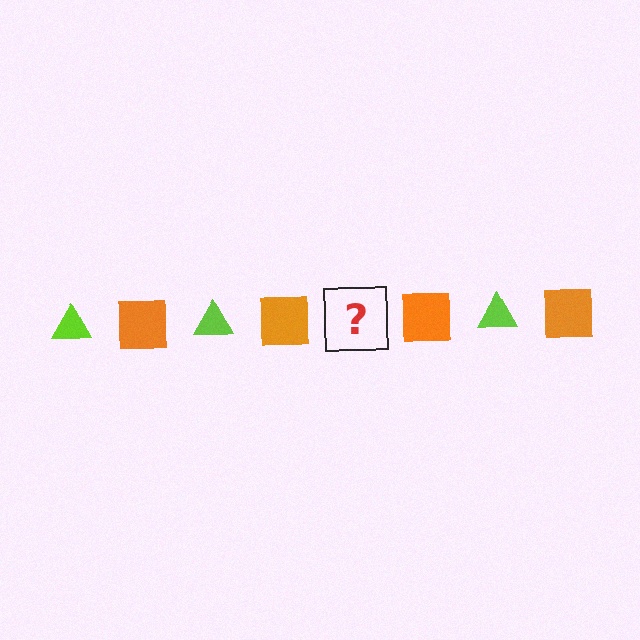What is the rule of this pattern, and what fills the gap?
The rule is that the pattern alternates between lime triangle and orange square. The gap should be filled with a lime triangle.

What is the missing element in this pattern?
The missing element is a lime triangle.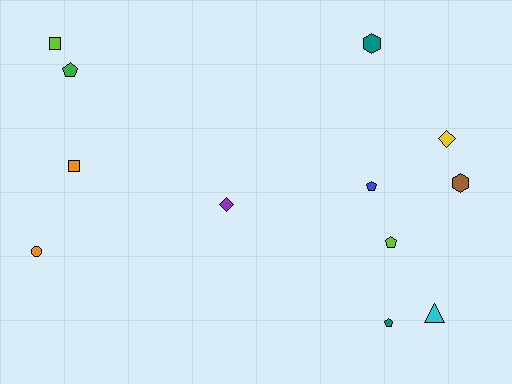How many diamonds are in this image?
There are 2 diamonds.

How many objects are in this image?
There are 12 objects.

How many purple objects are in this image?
There is 1 purple object.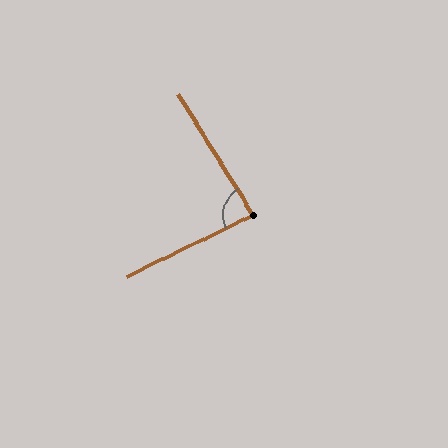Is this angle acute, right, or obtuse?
It is acute.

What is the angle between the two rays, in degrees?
Approximately 84 degrees.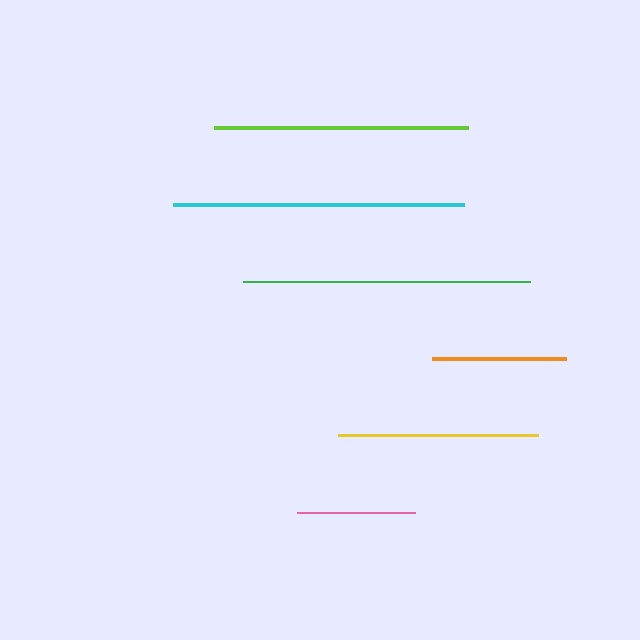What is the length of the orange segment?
The orange segment is approximately 134 pixels long.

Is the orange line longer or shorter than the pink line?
The orange line is longer than the pink line.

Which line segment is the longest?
The cyan line is the longest at approximately 290 pixels.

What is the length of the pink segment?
The pink segment is approximately 119 pixels long.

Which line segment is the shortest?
The pink line is the shortest at approximately 119 pixels.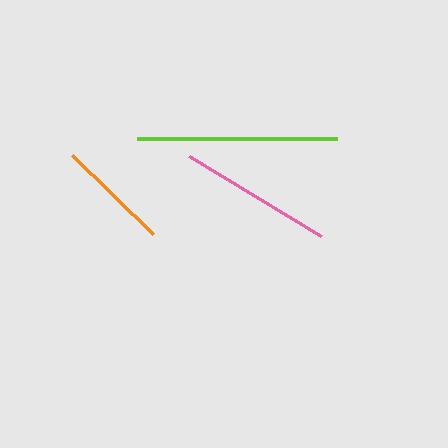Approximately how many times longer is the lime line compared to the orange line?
The lime line is approximately 1.8 times the length of the orange line.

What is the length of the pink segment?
The pink segment is approximately 155 pixels long.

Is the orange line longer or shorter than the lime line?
The lime line is longer than the orange line.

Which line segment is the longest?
The lime line is the longest at approximately 200 pixels.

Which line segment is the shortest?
The orange line is the shortest at approximately 113 pixels.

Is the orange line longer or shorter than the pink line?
The pink line is longer than the orange line.